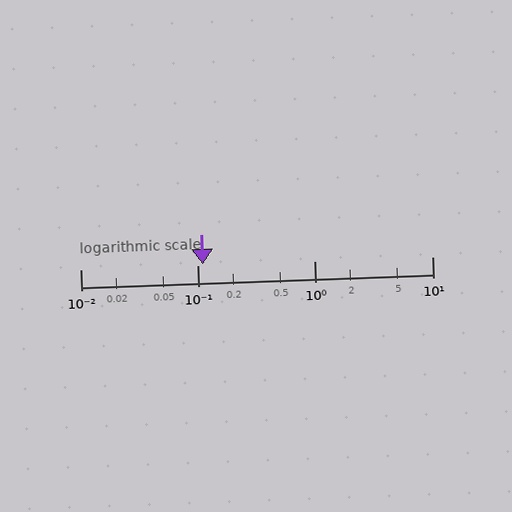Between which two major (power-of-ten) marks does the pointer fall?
The pointer is between 0.1 and 1.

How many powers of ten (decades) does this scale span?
The scale spans 3 decades, from 0.01 to 10.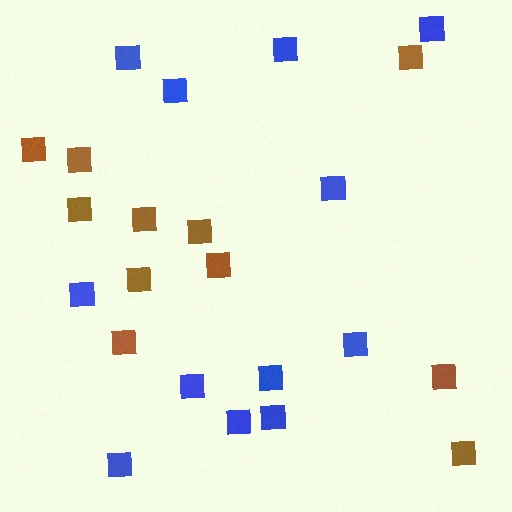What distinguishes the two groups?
There are 2 groups: one group of blue squares (12) and one group of brown squares (11).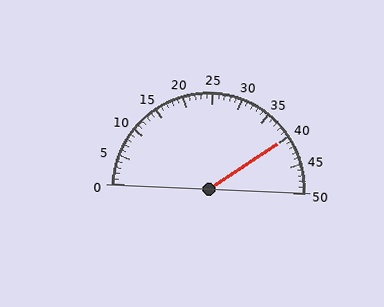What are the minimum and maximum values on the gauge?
The gauge ranges from 0 to 50.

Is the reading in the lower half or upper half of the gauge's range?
The reading is in the upper half of the range (0 to 50).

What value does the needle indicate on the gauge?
The needle indicates approximately 40.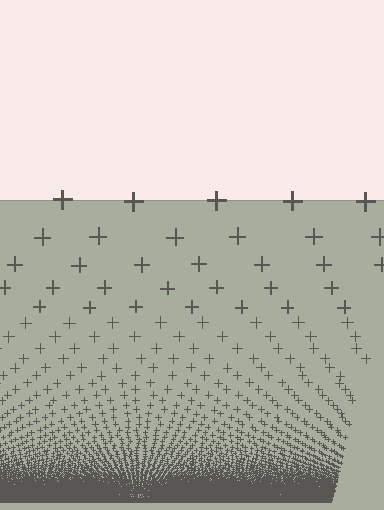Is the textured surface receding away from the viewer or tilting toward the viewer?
The surface appears to tilt toward the viewer. Texture elements get larger and sparser toward the top.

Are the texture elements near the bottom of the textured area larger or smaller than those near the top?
Smaller. The gradient is inverted — elements near the bottom are smaller and denser.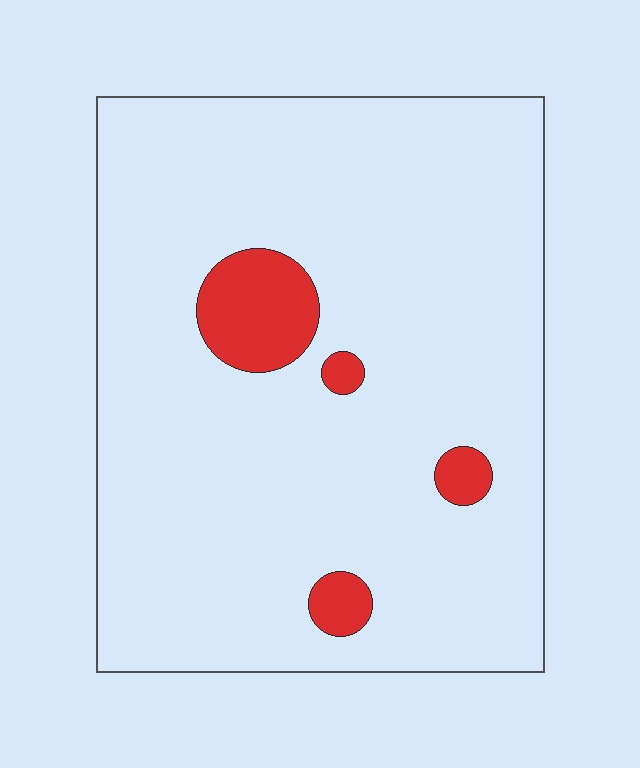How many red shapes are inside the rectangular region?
4.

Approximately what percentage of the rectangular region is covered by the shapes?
Approximately 10%.